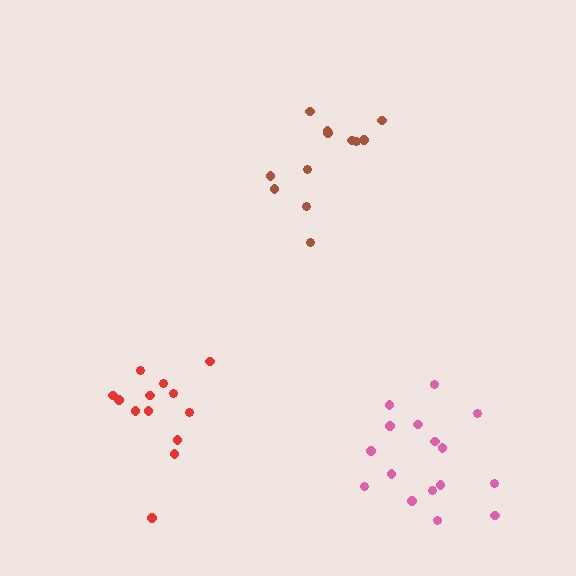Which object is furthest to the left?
The red cluster is leftmost.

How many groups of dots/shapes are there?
There are 3 groups.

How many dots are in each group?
Group 1: 16 dots, Group 2: 13 dots, Group 3: 12 dots (41 total).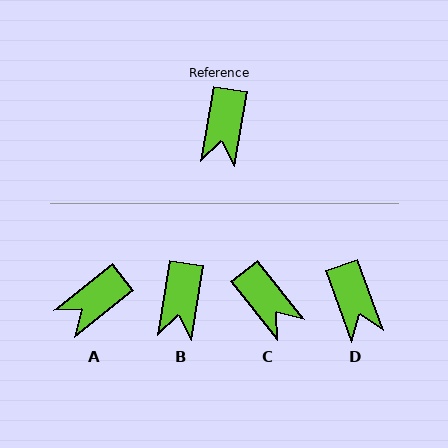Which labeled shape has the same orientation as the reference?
B.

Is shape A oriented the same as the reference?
No, it is off by about 42 degrees.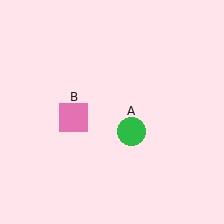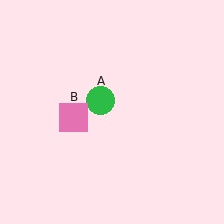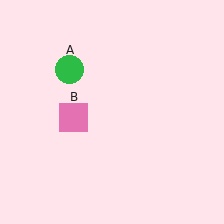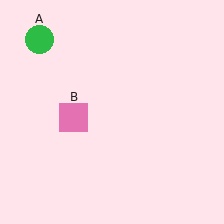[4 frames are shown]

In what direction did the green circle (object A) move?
The green circle (object A) moved up and to the left.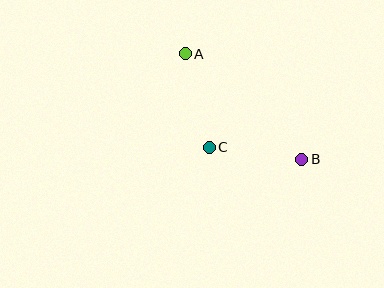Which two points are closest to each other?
Points B and C are closest to each other.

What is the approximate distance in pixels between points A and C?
The distance between A and C is approximately 97 pixels.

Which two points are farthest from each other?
Points A and B are farthest from each other.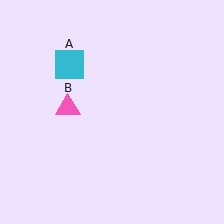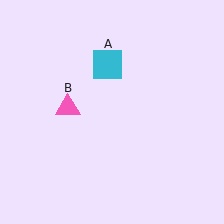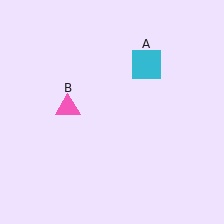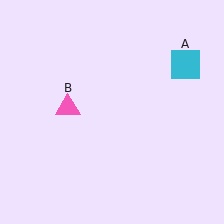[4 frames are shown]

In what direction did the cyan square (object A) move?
The cyan square (object A) moved right.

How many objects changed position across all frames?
1 object changed position: cyan square (object A).